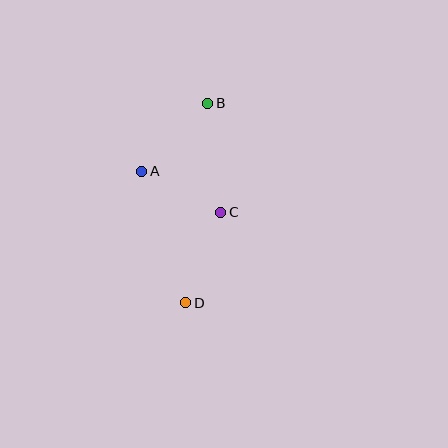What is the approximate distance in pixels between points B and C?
The distance between B and C is approximately 110 pixels.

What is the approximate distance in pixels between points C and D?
The distance between C and D is approximately 97 pixels.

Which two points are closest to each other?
Points A and C are closest to each other.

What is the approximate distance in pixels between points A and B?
The distance between A and B is approximately 95 pixels.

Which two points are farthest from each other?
Points B and D are farthest from each other.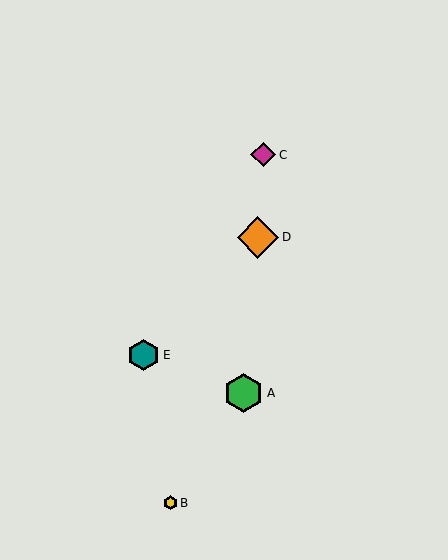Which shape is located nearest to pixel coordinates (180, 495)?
The yellow hexagon (labeled B) at (170, 503) is nearest to that location.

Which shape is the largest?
The orange diamond (labeled D) is the largest.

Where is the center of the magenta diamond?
The center of the magenta diamond is at (263, 155).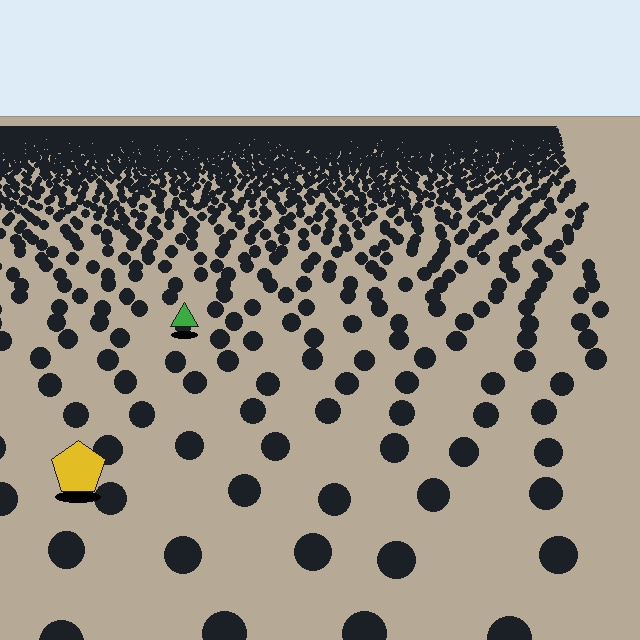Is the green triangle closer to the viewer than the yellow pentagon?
No. The yellow pentagon is closer — you can tell from the texture gradient: the ground texture is coarser near it.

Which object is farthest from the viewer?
The green triangle is farthest from the viewer. It appears smaller and the ground texture around it is denser.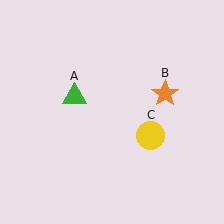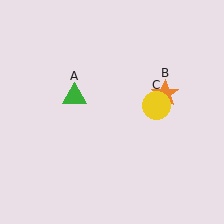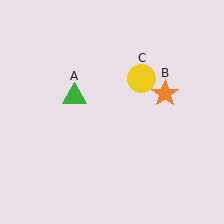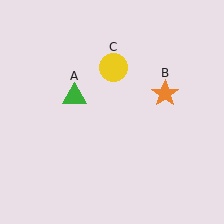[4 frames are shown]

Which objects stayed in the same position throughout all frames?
Green triangle (object A) and orange star (object B) remained stationary.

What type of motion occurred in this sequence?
The yellow circle (object C) rotated counterclockwise around the center of the scene.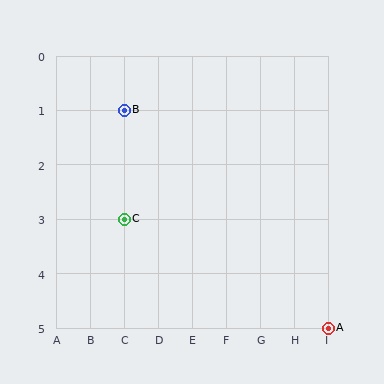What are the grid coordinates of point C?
Point C is at grid coordinates (C, 3).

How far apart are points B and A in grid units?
Points B and A are 6 columns and 4 rows apart (about 7.2 grid units diagonally).